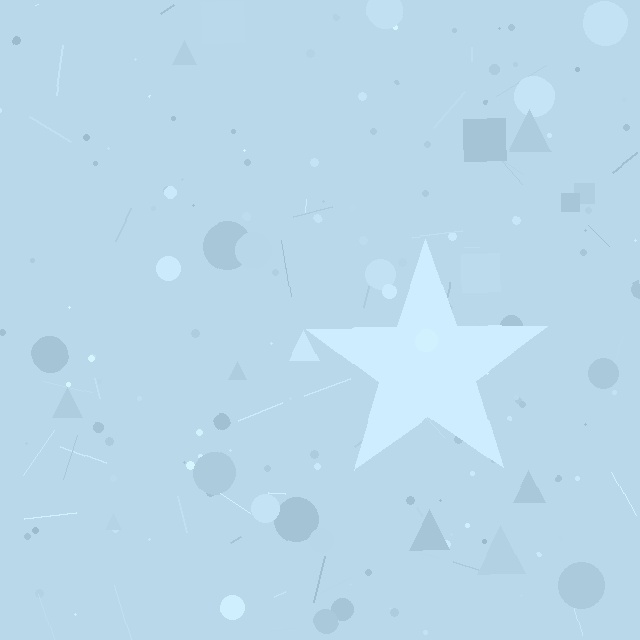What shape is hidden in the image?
A star is hidden in the image.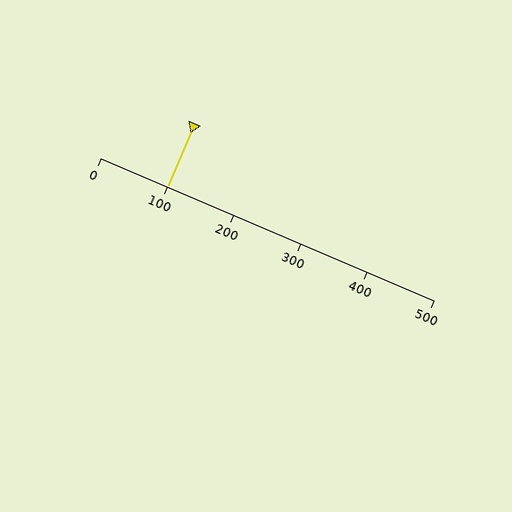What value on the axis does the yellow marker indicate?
The marker indicates approximately 100.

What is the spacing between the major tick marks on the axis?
The major ticks are spaced 100 apart.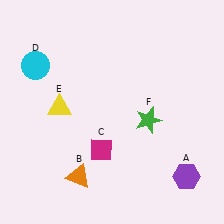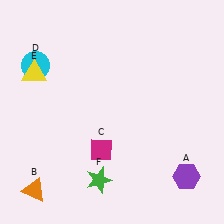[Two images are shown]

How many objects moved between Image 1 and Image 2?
3 objects moved between the two images.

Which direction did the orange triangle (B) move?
The orange triangle (B) moved left.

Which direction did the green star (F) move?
The green star (F) moved down.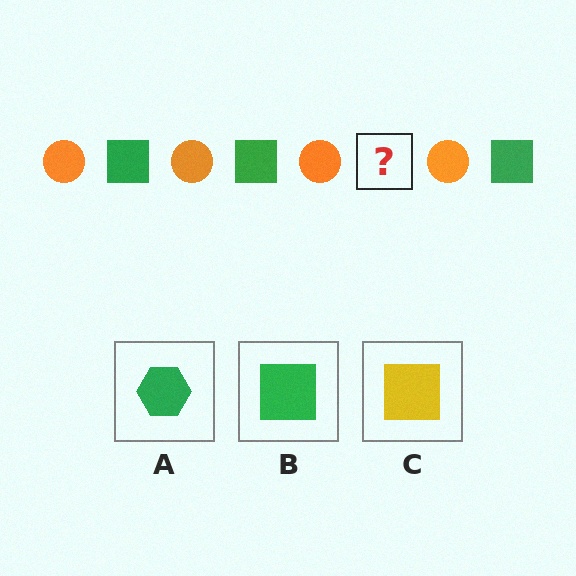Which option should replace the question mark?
Option B.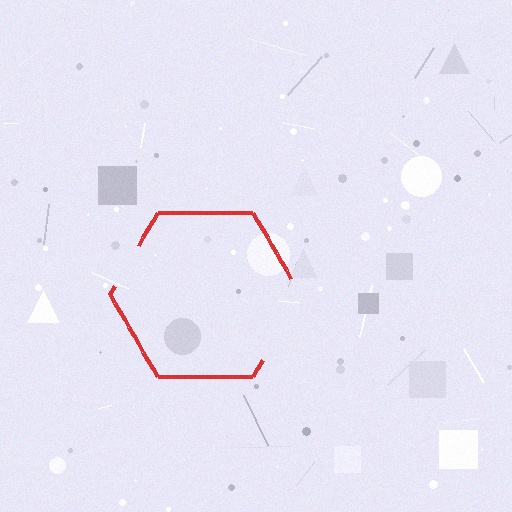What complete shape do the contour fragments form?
The contour fragments form a hexagon.